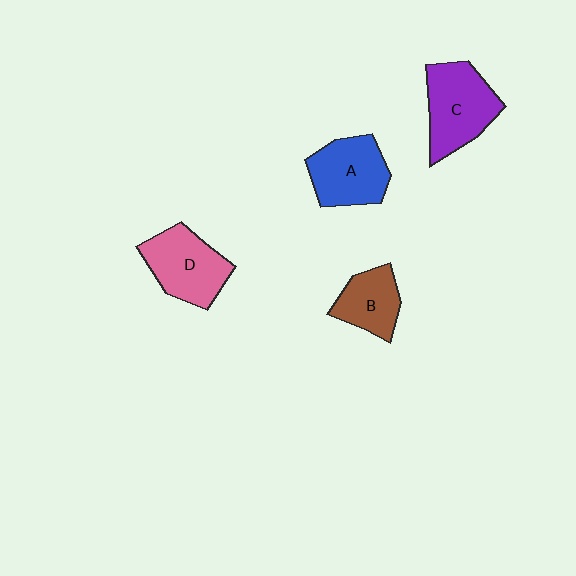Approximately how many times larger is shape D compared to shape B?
Approximately 1.4 times.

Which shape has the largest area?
Shape C (purple).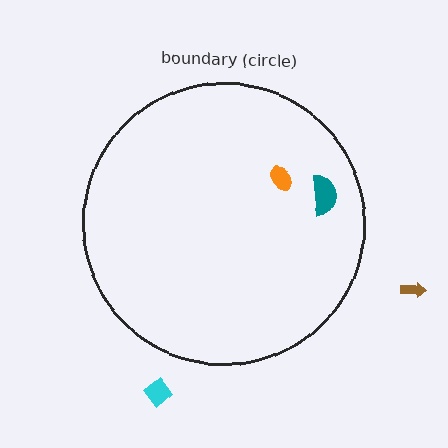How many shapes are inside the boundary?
2 inside, 2 outside.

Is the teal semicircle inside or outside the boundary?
Inside.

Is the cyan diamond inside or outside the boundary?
Outside.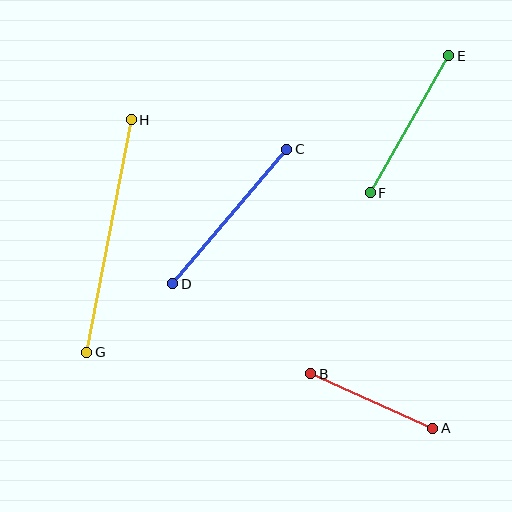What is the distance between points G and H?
The distance is approximately 237 pixels.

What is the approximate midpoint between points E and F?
The midpoint is at approximately (410, 124) pixels.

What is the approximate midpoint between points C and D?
The midpoint is at approximately (230, 217) pixels.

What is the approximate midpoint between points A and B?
The midpoint is at approximately (372, 401) pixels.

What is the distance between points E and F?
The distance is approximately 158 pixels.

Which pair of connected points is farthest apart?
Points G and H are farthest apart.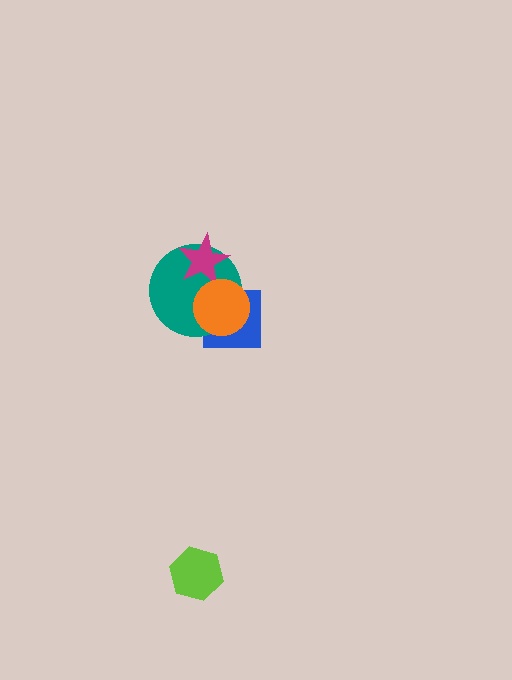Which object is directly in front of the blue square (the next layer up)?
The teal circle is directly in front of the blue square.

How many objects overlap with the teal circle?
3 objects overlap with the teal circle.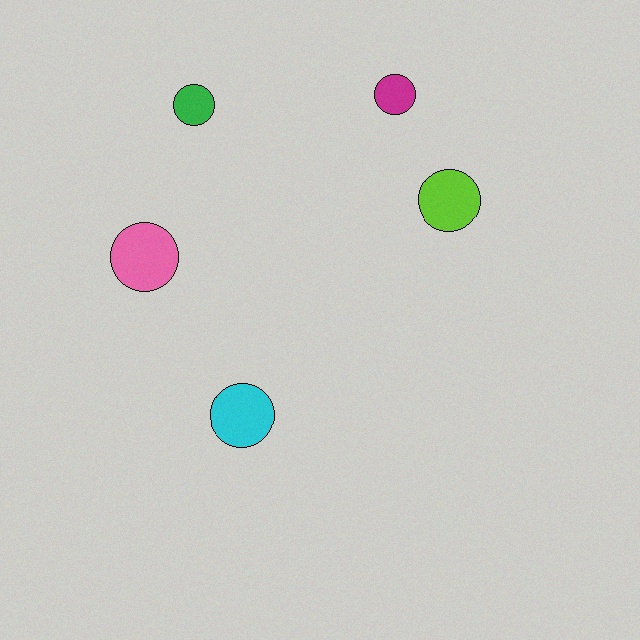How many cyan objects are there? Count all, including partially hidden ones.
There is 1 cyan object.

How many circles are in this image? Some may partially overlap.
There are 5 circles.